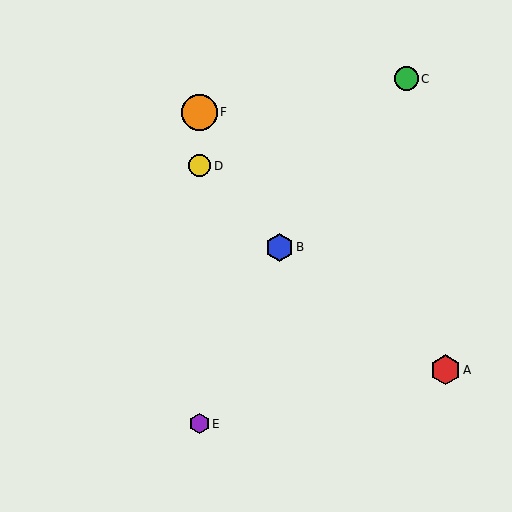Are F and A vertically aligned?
No, F is at x≈199 and A is at x≈445.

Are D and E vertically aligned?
Yes, both are at x≈199.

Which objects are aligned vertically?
Objects D, E, F are aligned vertically.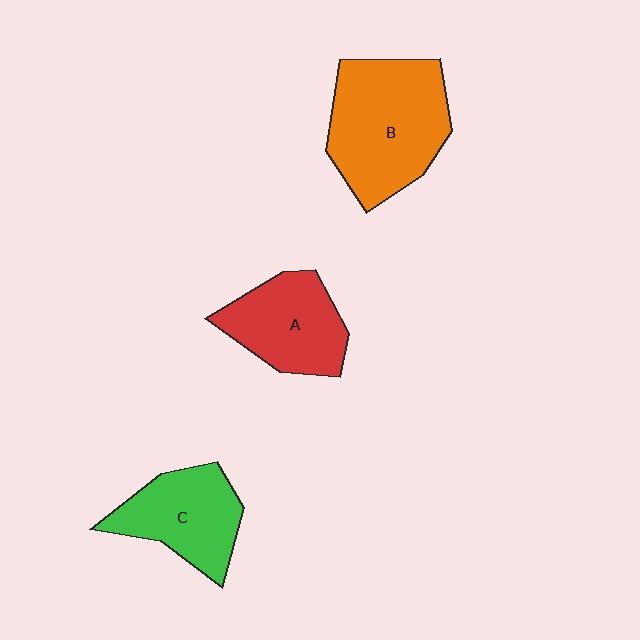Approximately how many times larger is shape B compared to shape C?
Approximately 1.5 times.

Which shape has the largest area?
Shape B (orange).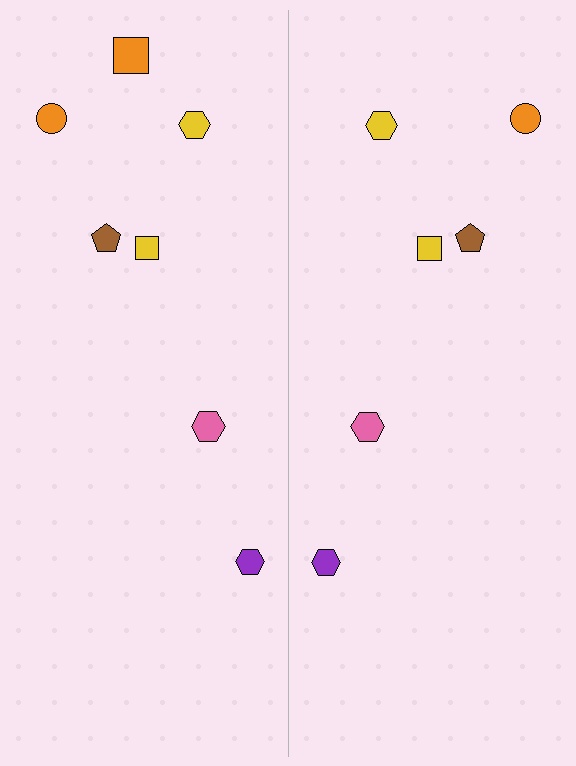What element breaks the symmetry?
A orange square is missing from the right side.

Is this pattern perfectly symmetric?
No, the pattern is not perfectly symmetric. A orange square is missing from the right side.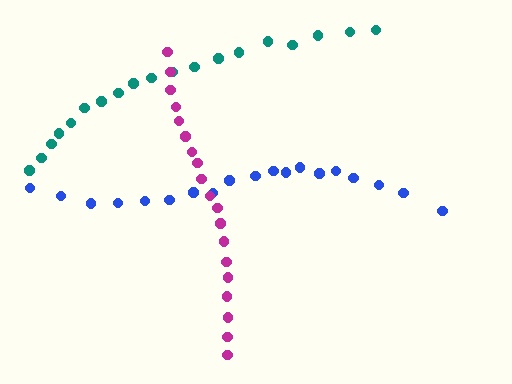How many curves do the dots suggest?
There are 3 distinct paths.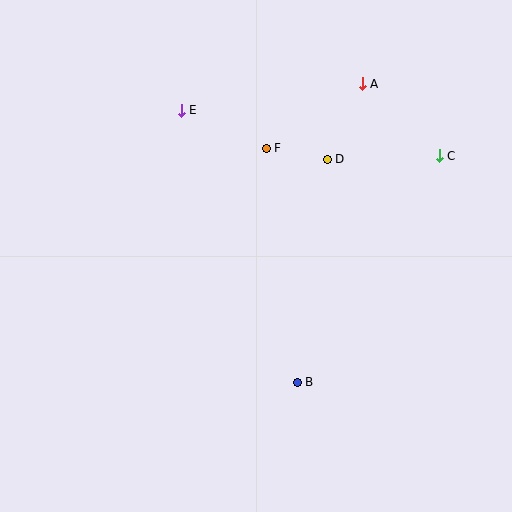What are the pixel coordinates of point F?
Point F is at (266, 148).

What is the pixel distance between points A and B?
The distance between A and B is 306 pixels.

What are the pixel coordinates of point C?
Point C is at (439, 156).